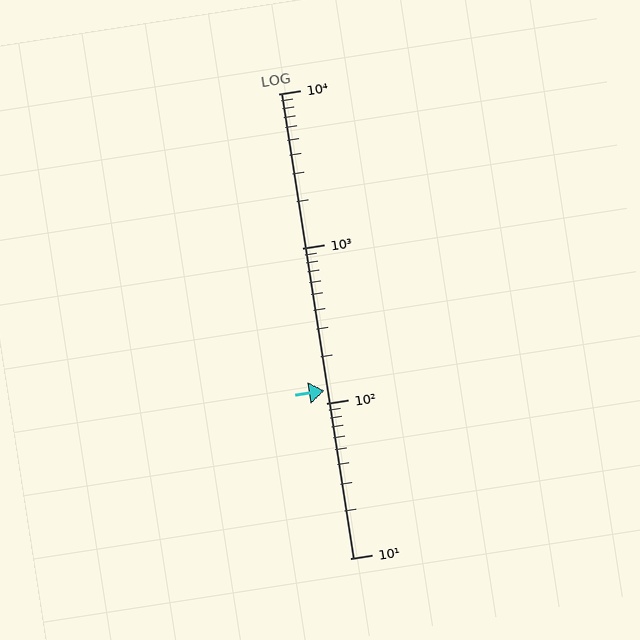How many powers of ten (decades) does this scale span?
The scale spans 3 decades, from 10 to 10000.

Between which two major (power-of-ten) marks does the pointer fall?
The pointer is between 100 and 1000.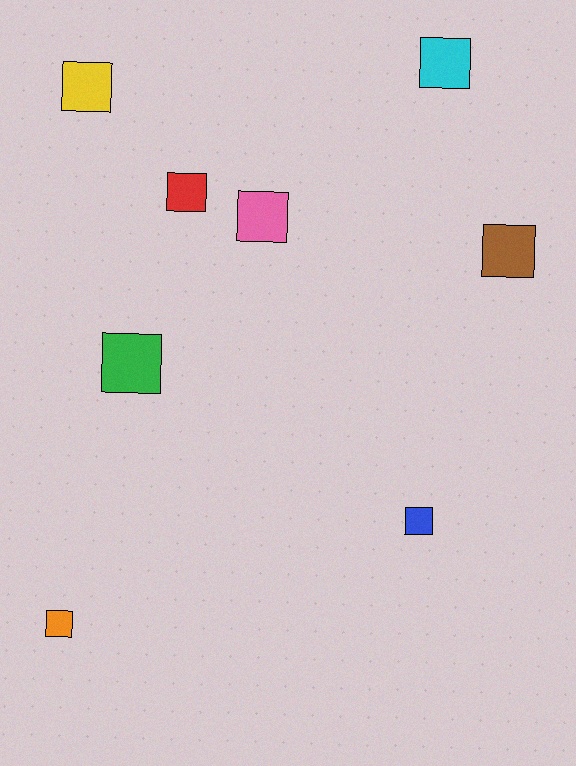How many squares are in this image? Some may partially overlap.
There are 8 squares.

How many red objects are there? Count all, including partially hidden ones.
There is 1 red object.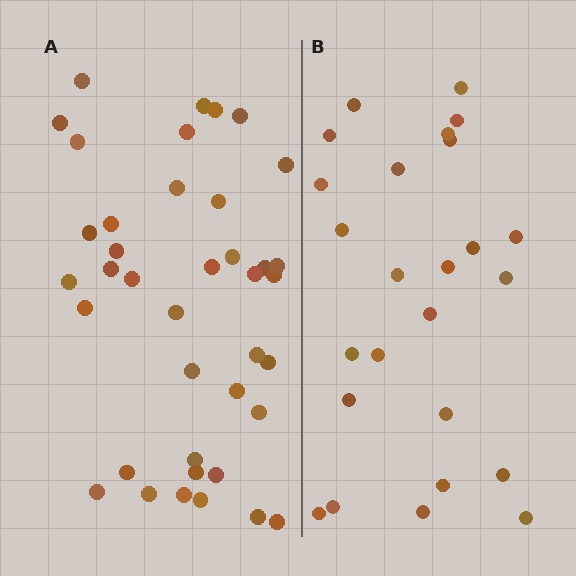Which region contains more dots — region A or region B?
Region A (the left region) has more dots.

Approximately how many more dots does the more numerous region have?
Region A has approximately 15 more dots than region B.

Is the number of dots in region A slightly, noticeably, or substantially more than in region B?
Region A has substantially more. The ratio is roughly 1.6 to 1.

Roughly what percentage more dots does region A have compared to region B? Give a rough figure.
About 55% more.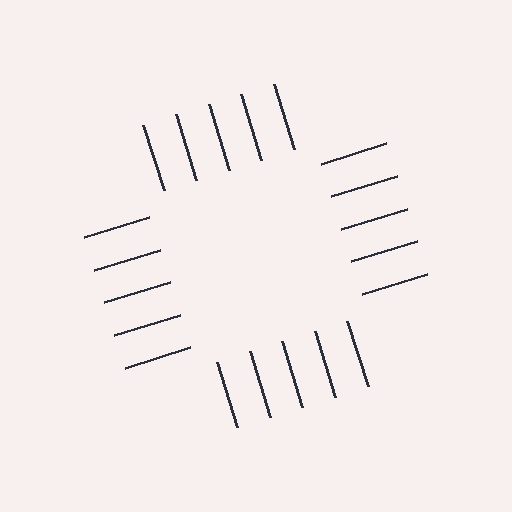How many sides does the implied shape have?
4 sides — the line-ends trace a square.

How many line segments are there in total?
20 — 5 along each of the 4 edges.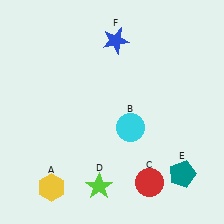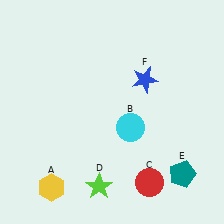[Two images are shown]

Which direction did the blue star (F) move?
The blue star (F) moved down.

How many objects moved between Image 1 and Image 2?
1 object moved between the two images.